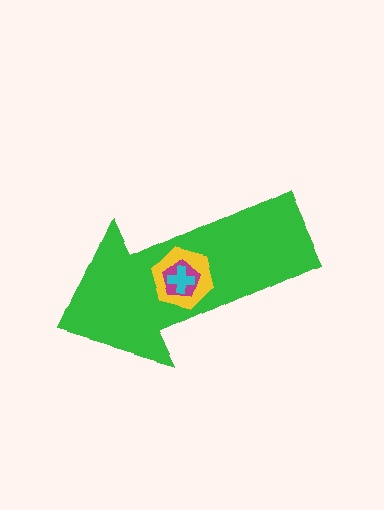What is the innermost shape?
The cyan cross.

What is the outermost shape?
The green arrow.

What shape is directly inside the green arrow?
The yellow hexagon.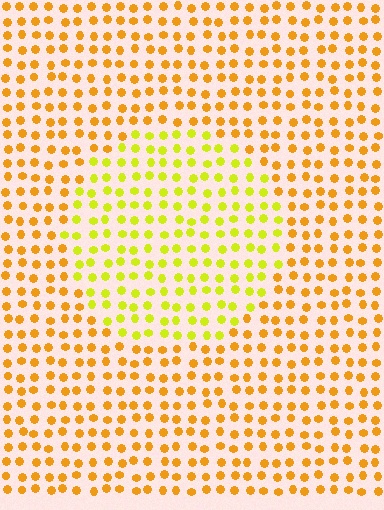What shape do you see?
I see a circle.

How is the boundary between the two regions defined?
The boundary is defined purely by a slight shift in hue (about 32 degrees). Spacing, size, and orientation are identical on both sides.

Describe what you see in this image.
The image is filled with small orange elements in a uniform arrangement. A circle-shaped region is visible where the elements are tinted to a slightly different hue, forming a subtle color boundary.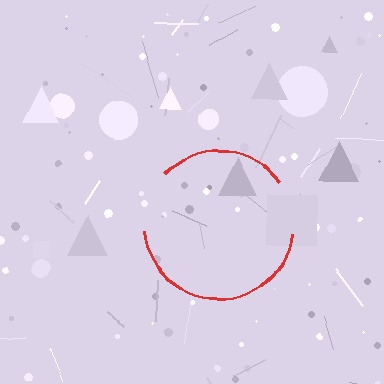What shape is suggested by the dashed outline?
The dashed outline suggests a circle.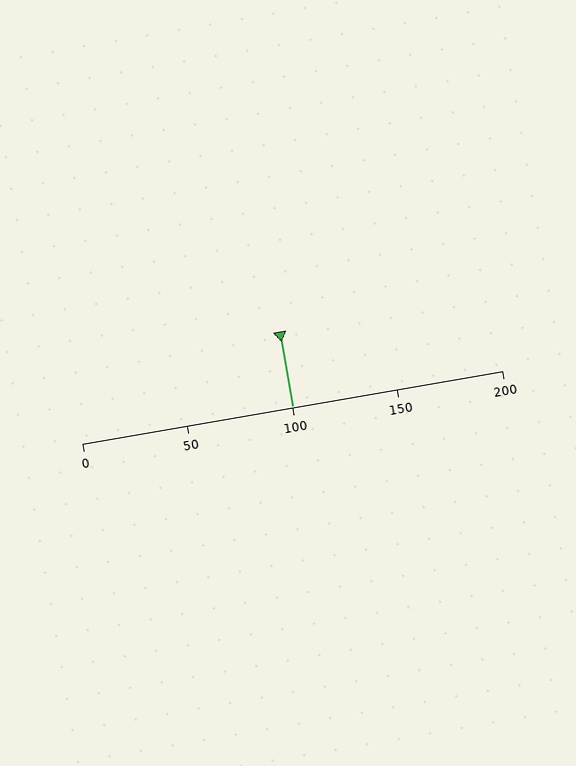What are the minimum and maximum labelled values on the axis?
The axis runs from 0 to 200.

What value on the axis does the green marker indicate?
The marker indicates approximately 100.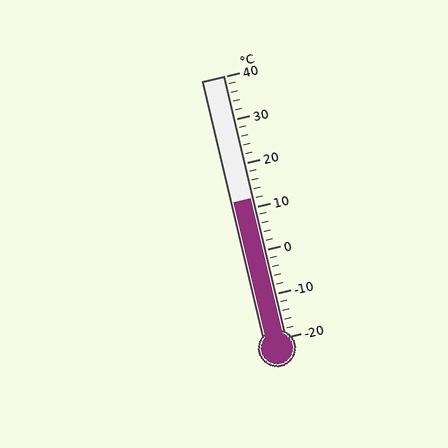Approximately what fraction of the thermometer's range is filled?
The thermometer is filled to approximately 55% of its range.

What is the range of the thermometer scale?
The thermometer scale ranges from -20°C to 40°C.